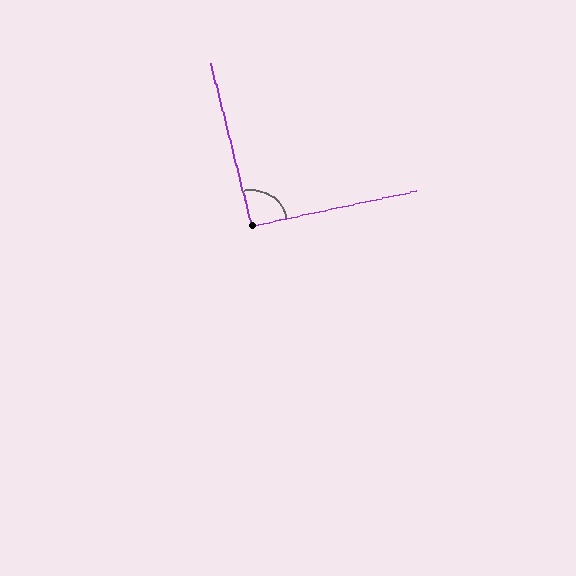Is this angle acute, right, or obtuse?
It is approximately a right angle.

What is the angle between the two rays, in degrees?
Approximately 92 degrees.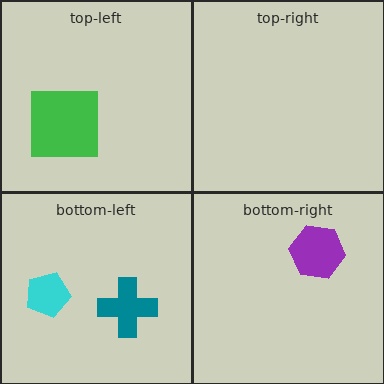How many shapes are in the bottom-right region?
1.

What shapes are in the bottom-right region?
The purple hexagon.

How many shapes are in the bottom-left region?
2.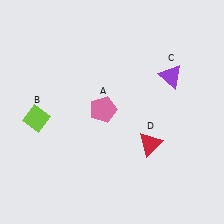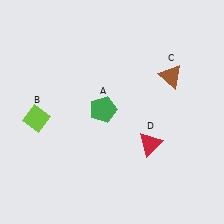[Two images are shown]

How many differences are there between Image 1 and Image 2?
There are 2 differences between the two images.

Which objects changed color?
A changed from pink to green. C changed from purple to brown.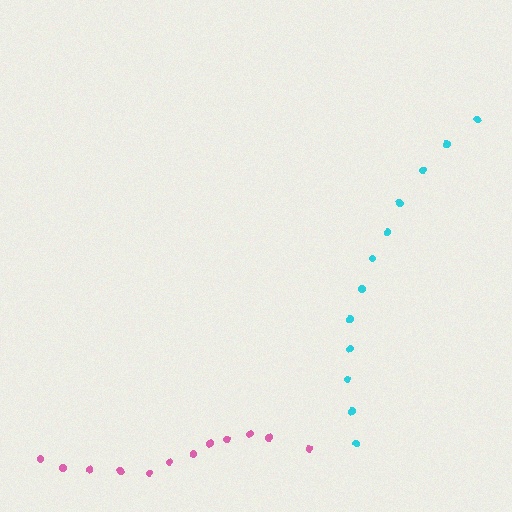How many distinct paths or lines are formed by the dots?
There are 2 distinct paths.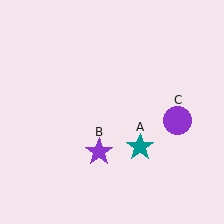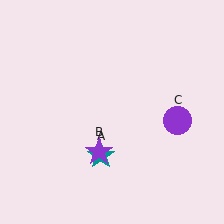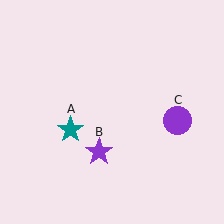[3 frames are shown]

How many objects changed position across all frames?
1 object changed position: teal star (object A).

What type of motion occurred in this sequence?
The teal star (object A) rotated clockwise around the center of the scene.